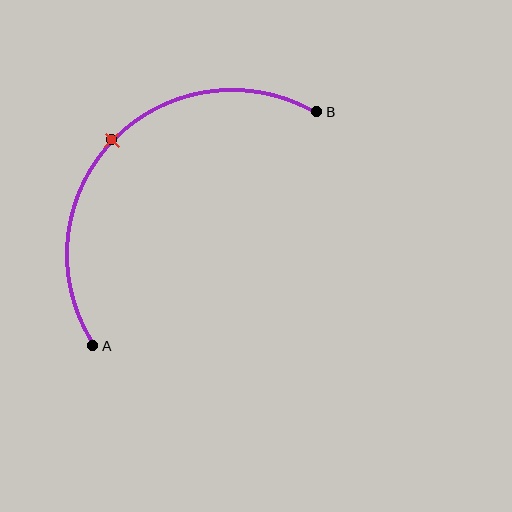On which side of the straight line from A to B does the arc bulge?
The arc bulges above and to the left of the straight line connecting A and B.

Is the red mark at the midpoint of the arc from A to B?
Yes. The red mark lies on the arc at equal arc-length from both A and B — it is the arc midpoint.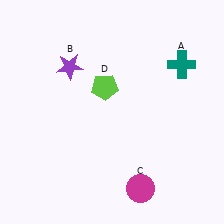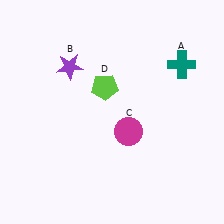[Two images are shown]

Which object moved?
The magenta circle (C) moved up.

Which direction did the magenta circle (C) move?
The magenta circle (C) moved up.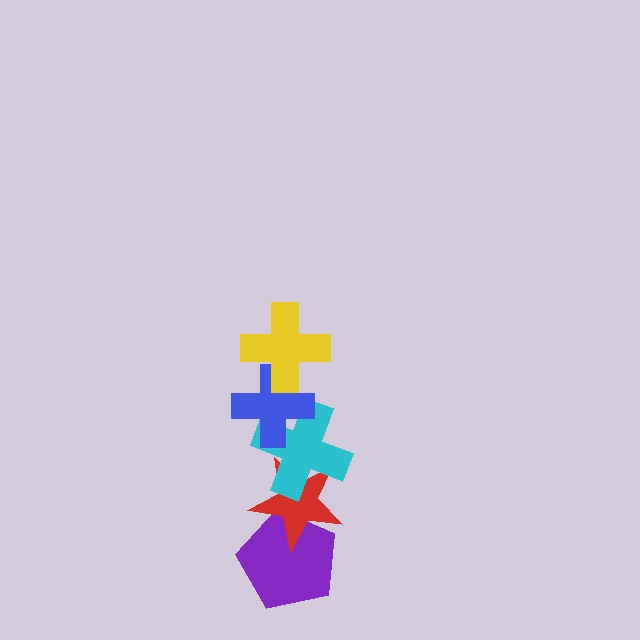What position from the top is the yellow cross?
The yellow cross is 1st from the top.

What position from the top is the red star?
The red star is 4th from the top.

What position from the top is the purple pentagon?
The purple pentagon is 5th from the top.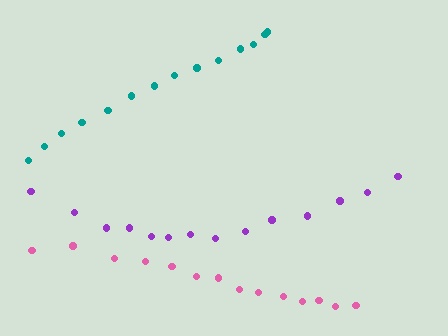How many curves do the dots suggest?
There are 3 distinct paths.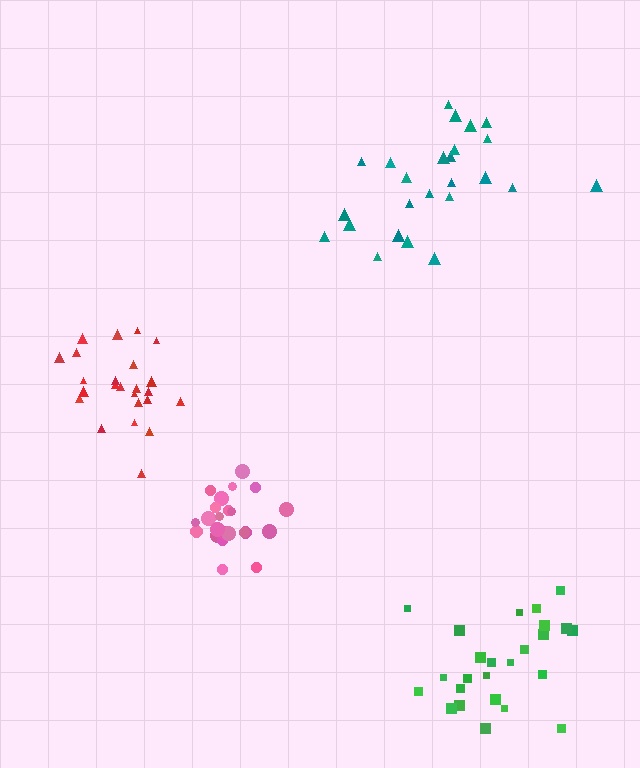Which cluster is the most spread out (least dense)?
Green.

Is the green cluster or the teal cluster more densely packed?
Teal.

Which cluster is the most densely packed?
Pink.